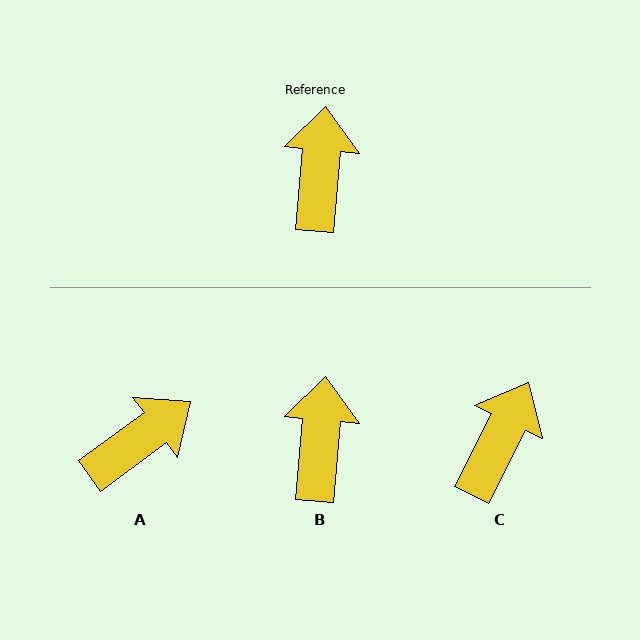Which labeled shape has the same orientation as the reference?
B.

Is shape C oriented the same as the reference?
No, it is off by about 22 degrees.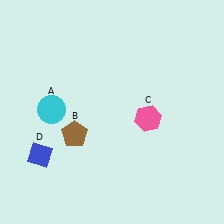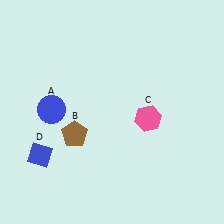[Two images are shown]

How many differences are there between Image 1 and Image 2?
There is 1 difference between the two images.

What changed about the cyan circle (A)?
In Image 1, A is cyan. In Image 2, it changed to blue.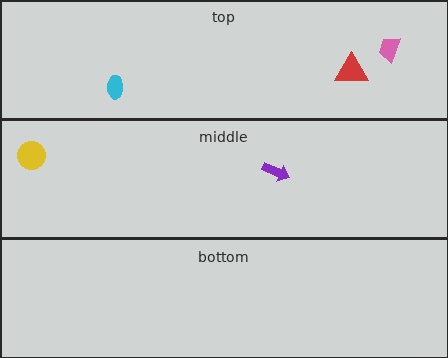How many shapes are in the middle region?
2.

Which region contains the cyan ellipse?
The top region.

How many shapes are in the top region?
3.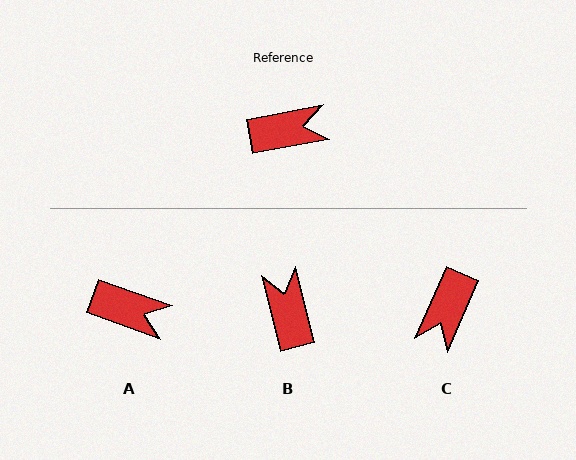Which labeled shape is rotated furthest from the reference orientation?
C, about 124 degrees away.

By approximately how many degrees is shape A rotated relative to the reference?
Approximately 30 degrees clockwise.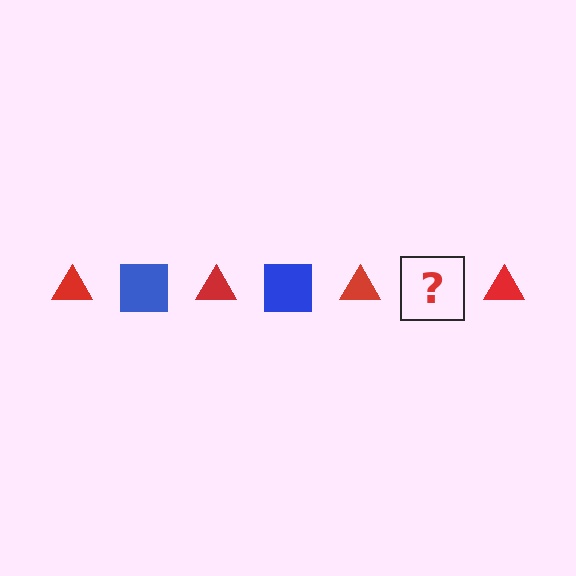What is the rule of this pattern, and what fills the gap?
The rule is that the pattern alternates between red triangle and blue square. The gap should be filled with a blue square.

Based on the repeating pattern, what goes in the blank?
The blank should be a blue square.